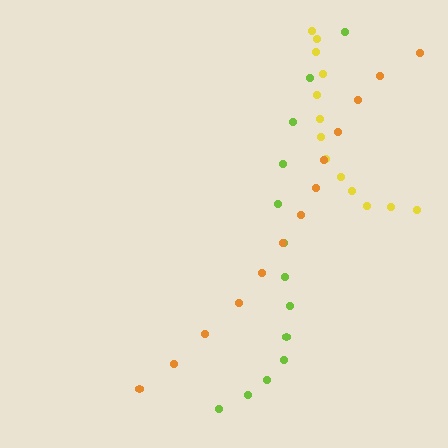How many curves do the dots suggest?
There are 3 distinct paths.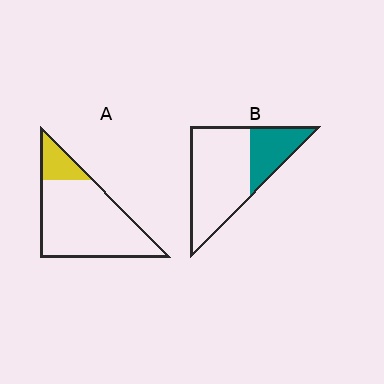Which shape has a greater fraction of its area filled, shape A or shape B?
Shape B.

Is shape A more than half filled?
No.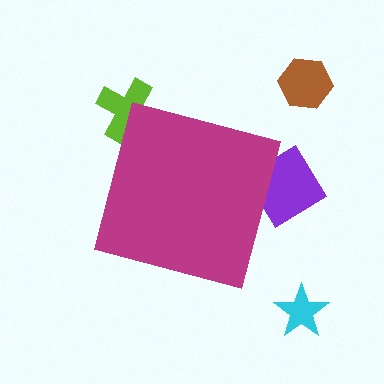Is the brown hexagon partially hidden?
No, the brown hexagon is fully visible.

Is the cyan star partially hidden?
No, the cyan star is fully visible.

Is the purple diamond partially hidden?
Yes, the purple diamond is partially hidden behind the magenta square.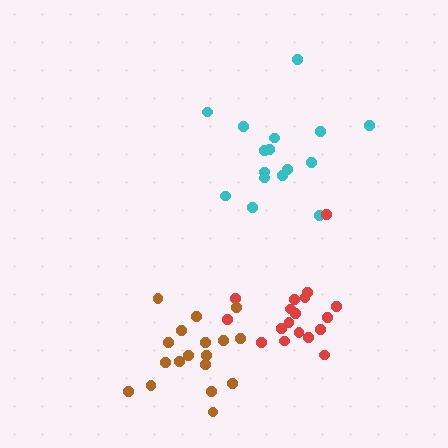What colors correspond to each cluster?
The clusters are colored: cyan, red, brown.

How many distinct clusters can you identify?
There are 3 distinct clusters.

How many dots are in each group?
Group 1: 16 dots, Group 2: 18 dots, Group 3: 18 dots (52 total).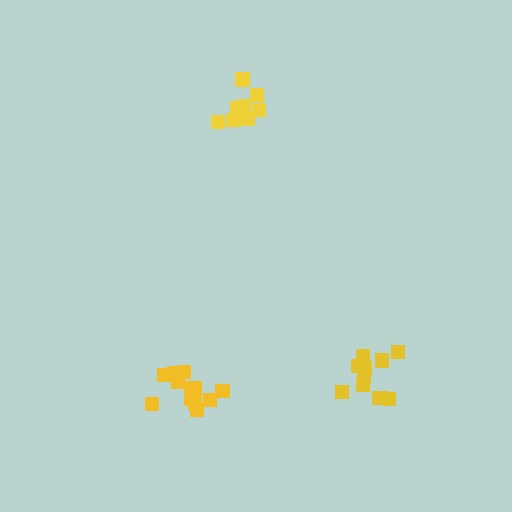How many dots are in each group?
Group 1: 12 dots, Group 2: 12 dots, Group 3: 8 dots (32 total).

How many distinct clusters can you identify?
There are 3 distinct clusters.